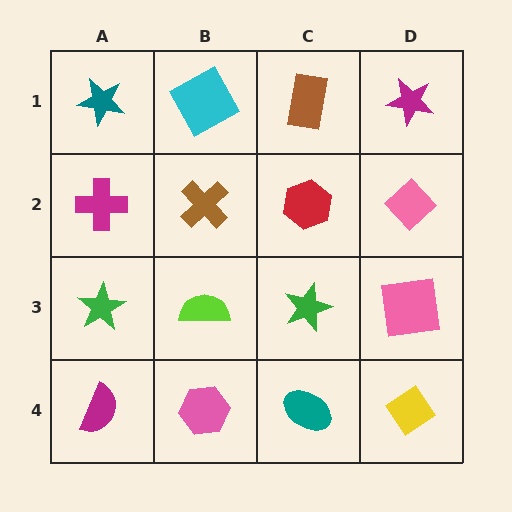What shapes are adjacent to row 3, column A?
A magenta cross (row 2, column A), a magenta semicircle (row 4, column A), a lime semicircle (row 3, column B).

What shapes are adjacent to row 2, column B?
A cyan square (row 1, column B), a lime semicircle (row 3, column B), a magenta cross (row 2, column A), a red hexagon (row 2, column C).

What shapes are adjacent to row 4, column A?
A green star (row 3, column A), a pink hexagon (row 4, column B).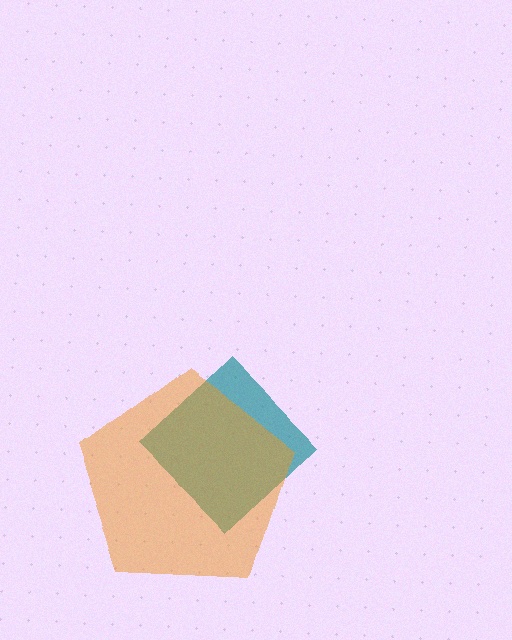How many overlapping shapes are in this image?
There are 2 overlapping shapes in the image.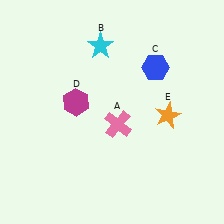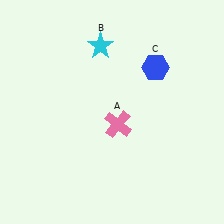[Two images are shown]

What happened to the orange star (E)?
The orange star (E) was removed in Image 2. It was in the bottom-right area of Image 1.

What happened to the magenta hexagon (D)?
The magenta hexagon (D) was removed in Image 2. It was in the top-left area of Image 1.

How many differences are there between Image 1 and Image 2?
There are 2 differences between the two images.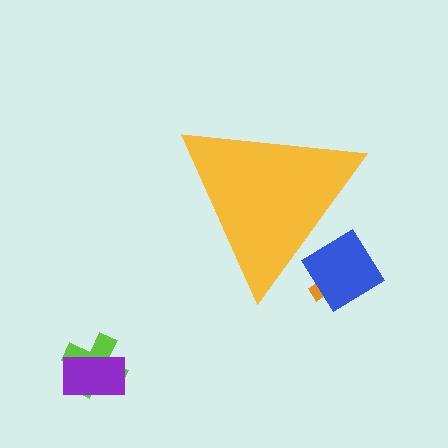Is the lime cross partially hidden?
No, the lime cross is fully visible.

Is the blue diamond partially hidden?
Yes, the blue diamond is partially hidden behind the yellow triangle.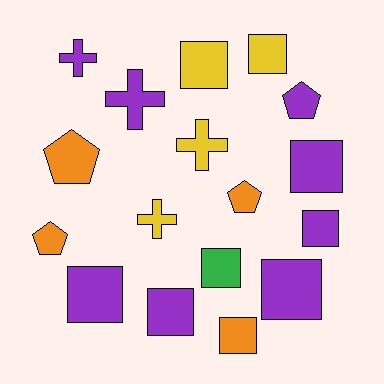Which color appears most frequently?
Purple, with 8 objects.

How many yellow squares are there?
There are 2 yellow squares.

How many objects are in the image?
There are 17 objects.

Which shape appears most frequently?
Square, with 9 objects.